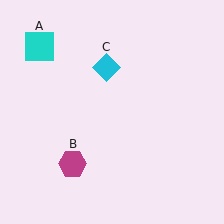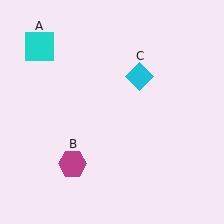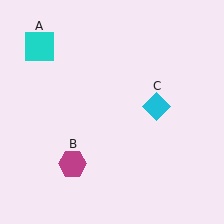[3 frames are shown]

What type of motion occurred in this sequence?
The cyan diamond (object C) rotated clockwise around the center of the scene.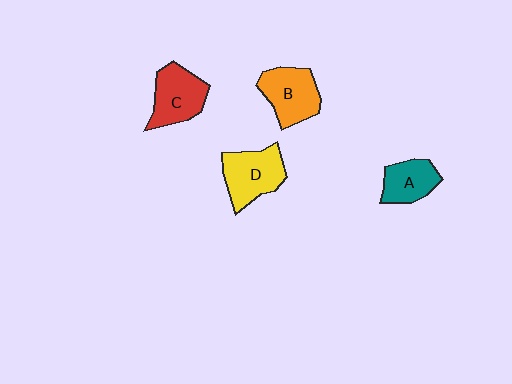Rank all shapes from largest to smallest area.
From largest to smallest: D (yellow), B (orange), C (red), A (teal).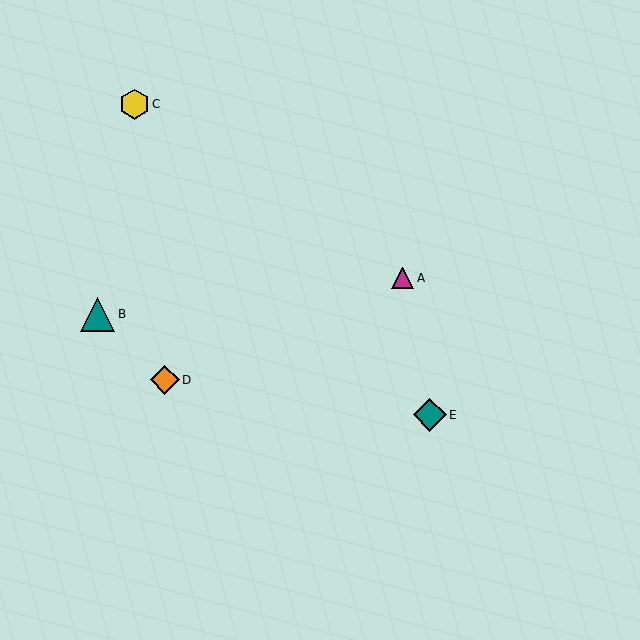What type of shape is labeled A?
Shape A is a magenta triangle.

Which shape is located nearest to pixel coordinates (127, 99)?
The yellow hexagon (labeled C) at (134, 104) is nearest to that location.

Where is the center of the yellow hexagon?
The center of the yellow hexagon is at (134, 104).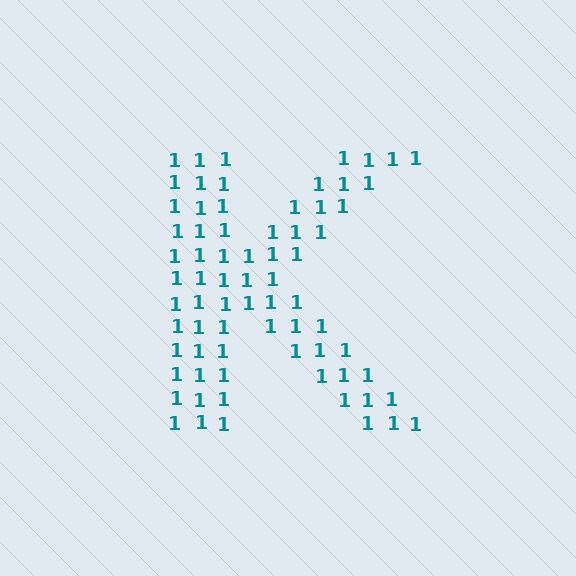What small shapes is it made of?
It is made of small digit 1's.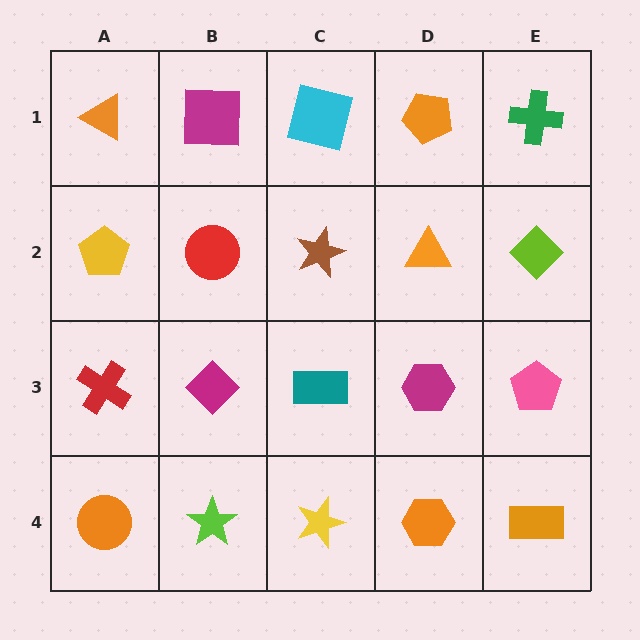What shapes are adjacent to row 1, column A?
A yellow pentagon (row 2, column A), a magenta square (row 1, column B).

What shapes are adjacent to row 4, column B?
A magenta diamond (row 3, column B), an orange circle (row 4, column A), a yellow star (row 4, column C).